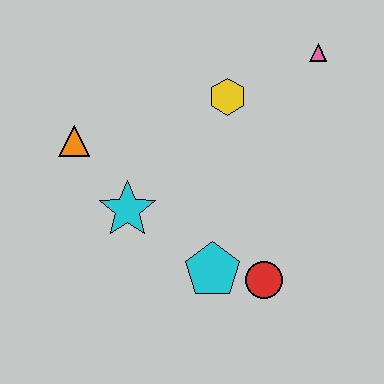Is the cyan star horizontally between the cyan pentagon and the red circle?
No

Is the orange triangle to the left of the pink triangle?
Yes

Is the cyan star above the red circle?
Yes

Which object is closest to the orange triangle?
The cyan star is closest to the orange triangle.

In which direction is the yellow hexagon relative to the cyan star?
The yellow hexagon is above the cyan star.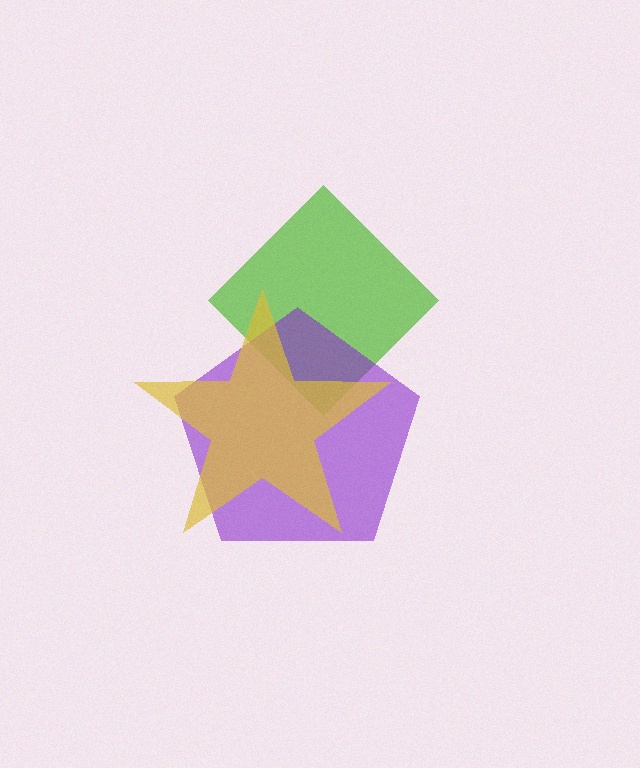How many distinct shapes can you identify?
There are 3 distinct shapes: a lime diamond, a purple pentagon, a yellow star.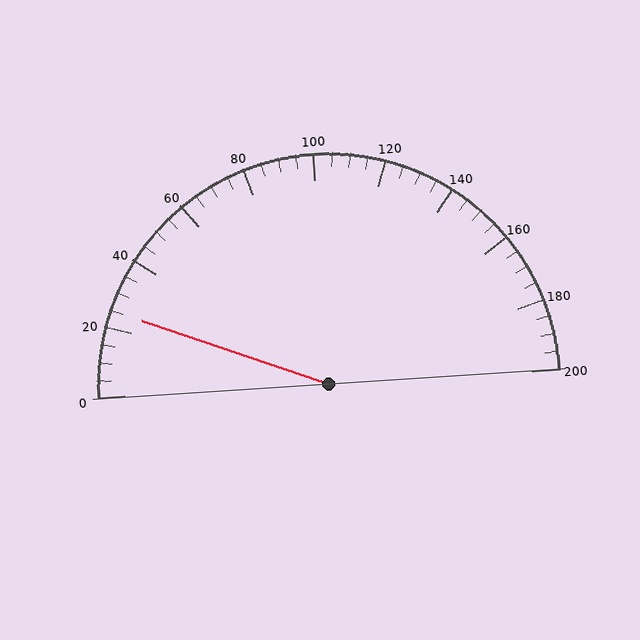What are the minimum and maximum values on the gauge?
The gauge ranges from 0 to 200.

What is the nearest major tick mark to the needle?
The nearest major tick mark is 20.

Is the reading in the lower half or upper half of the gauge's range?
The reading is in the lower half of the range (0 to 200).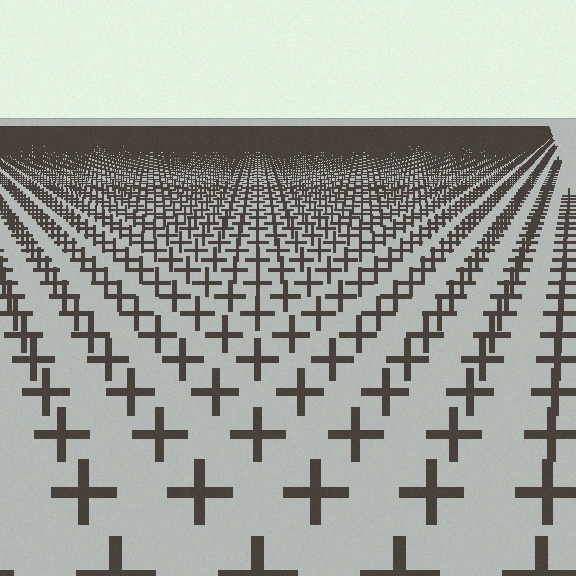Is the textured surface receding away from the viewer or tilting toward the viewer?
The surface is receding away from the viewer. Texture elements get smaller and denser toward the top.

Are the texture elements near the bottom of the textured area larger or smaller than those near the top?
Larger. Near the bottom, elements are closer to the viewer and appear at a bigger on-screen size.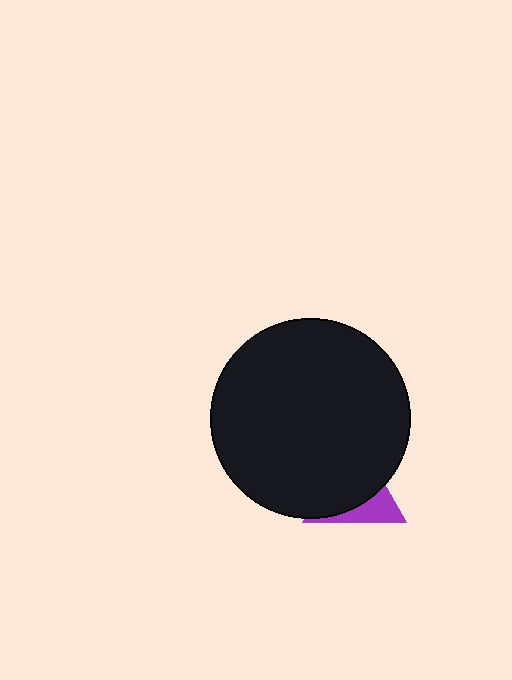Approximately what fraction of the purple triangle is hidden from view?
Roughly 68% of the purple triangle is hidden behind the black circle.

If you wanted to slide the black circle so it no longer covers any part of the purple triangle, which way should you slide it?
Slide it up — that is the most direct way to separate the two shapes.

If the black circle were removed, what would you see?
You would see the complete purple triangle.